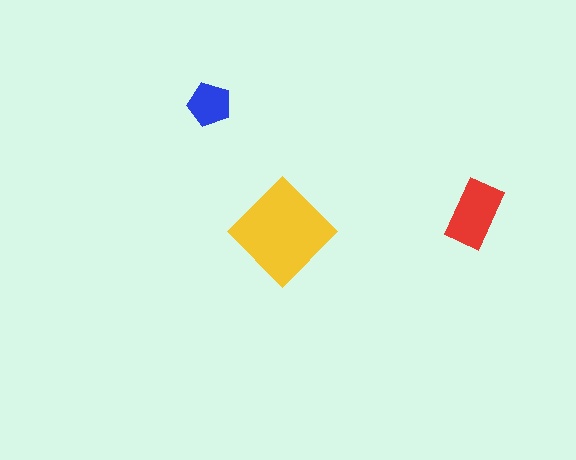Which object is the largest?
The yellow diamond.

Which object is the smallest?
The blue pentagon.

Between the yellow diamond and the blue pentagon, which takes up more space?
The yellow diamond.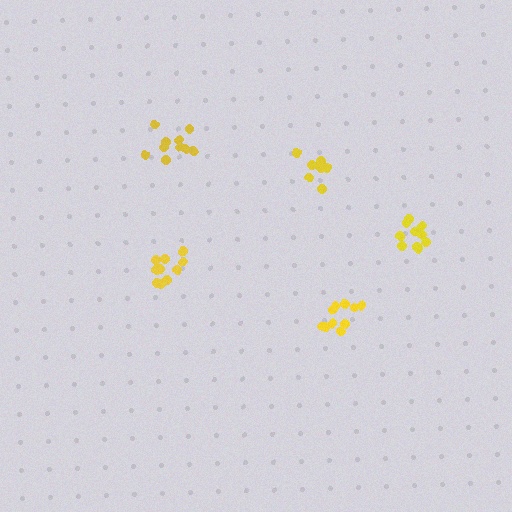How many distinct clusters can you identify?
There are 5 distinct clusters.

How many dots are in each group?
Group 1: 10 dots, Group 2: 10 dots, Group 3: 8 dots, Group 4: 10 dots, Group 5: 10 dots (48 total).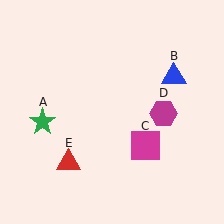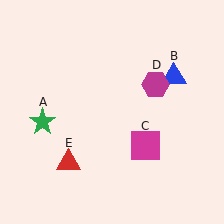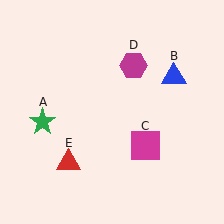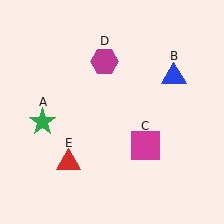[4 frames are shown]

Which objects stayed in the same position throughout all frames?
Green star (object A) and blue triangle (object B) and magenta square (object C) and red triangle (object E) remained stationary.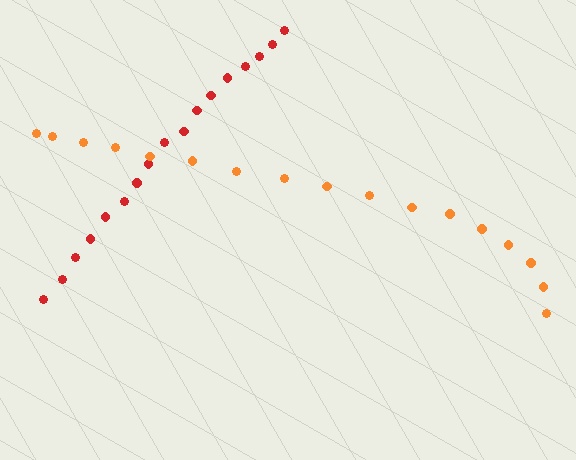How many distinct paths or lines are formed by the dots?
There are 2 distinct paths.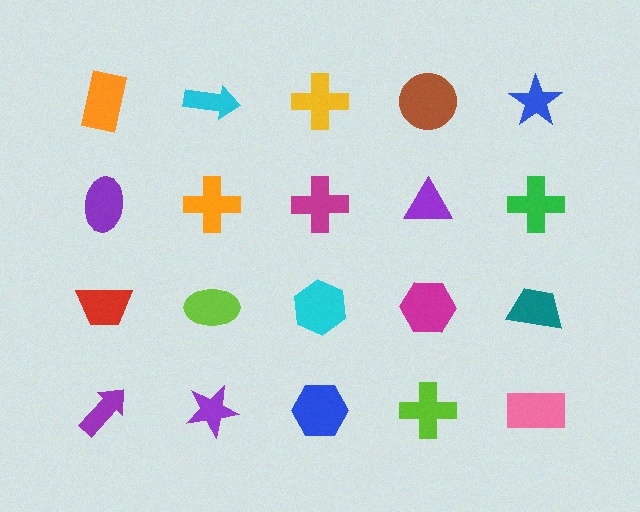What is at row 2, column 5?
A green cross.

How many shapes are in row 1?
5 shapes.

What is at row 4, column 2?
A purple star.